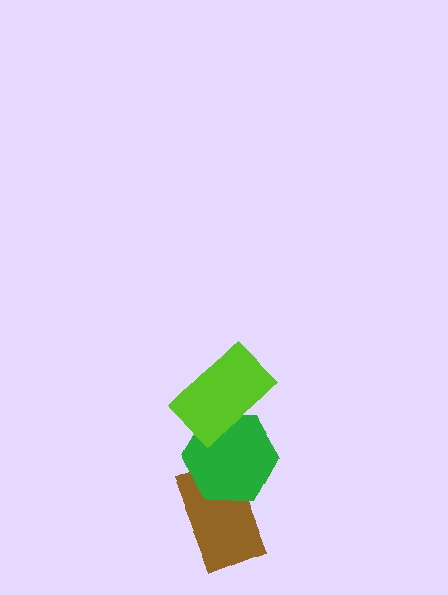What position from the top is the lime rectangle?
The lime rectangle is 1st from the top.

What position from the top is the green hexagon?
The green hexagon is 2nd from the top.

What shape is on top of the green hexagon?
The lime rectangle is on top of the green hexagon.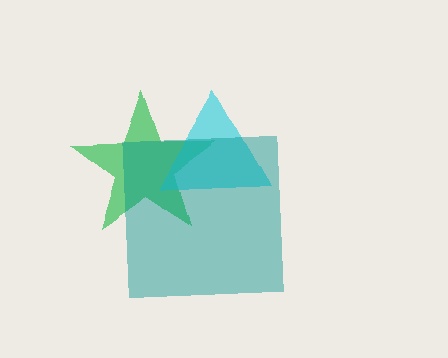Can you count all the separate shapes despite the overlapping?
Yes, there are 3 separate shapes.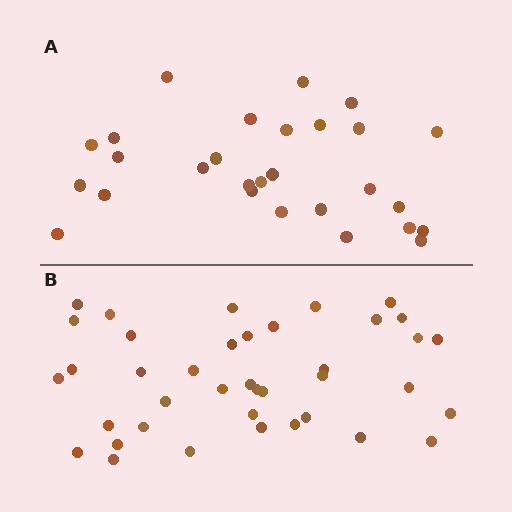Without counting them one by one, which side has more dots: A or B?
Region B (the bottom region) has more dots.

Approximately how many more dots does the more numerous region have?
Region B has roughly 12 or so more dots than region A.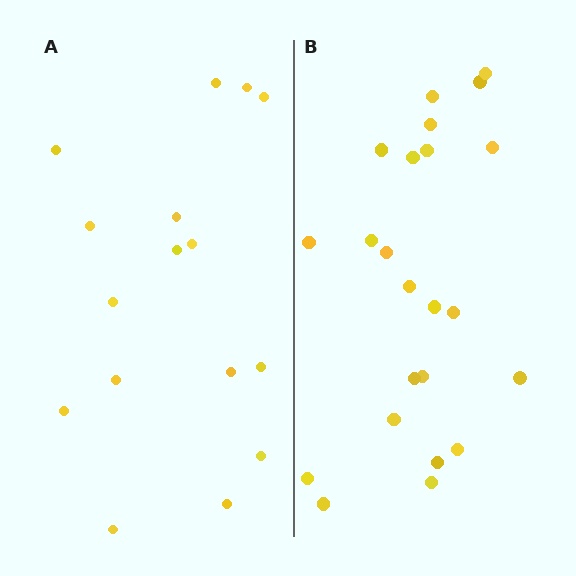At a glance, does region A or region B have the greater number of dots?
Region B (the right region) has more dots.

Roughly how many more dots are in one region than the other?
Region B has roughly 8 or so more dots than region A.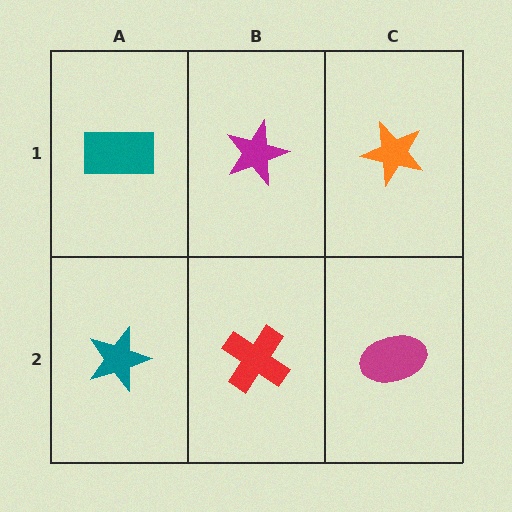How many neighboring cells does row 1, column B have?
3.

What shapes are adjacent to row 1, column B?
A red cross (row 2, column B), a teal rectangle (row 1, column A), an orange star (row 1, column C).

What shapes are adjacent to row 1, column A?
A teal star (row 2, column A), a magenta star (row 1, column B).